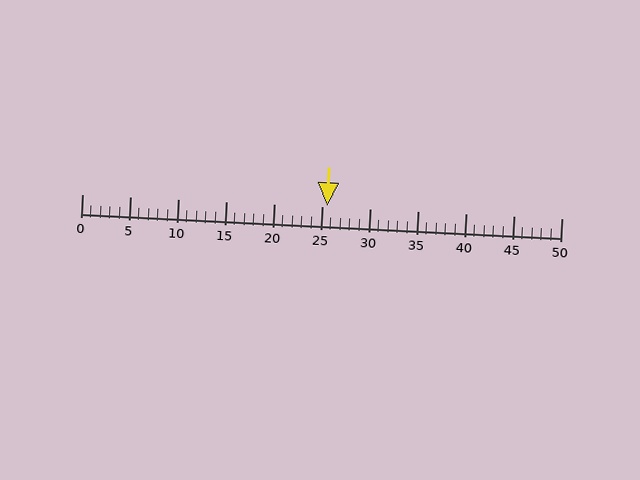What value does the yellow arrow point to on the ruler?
The yellow arrow points to approximately 26.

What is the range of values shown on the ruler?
The ruler shows values from 0 to 50.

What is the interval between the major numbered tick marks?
The major tick marks are spaced 5 units apart.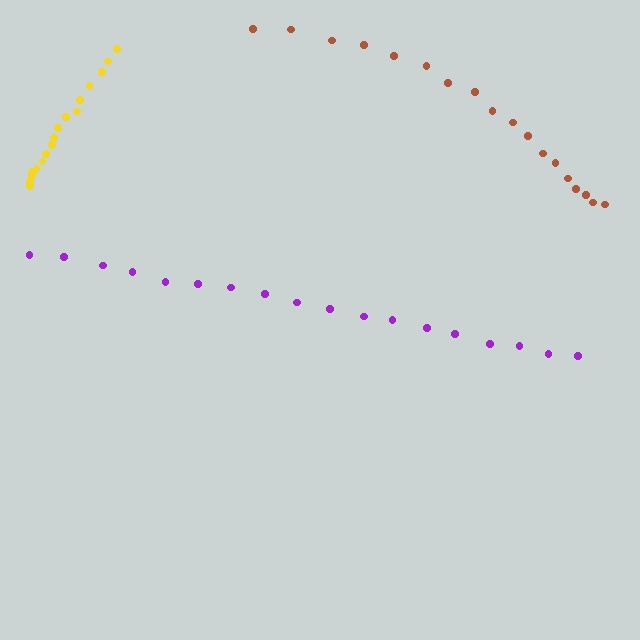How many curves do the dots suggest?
There are 3 distinct paths.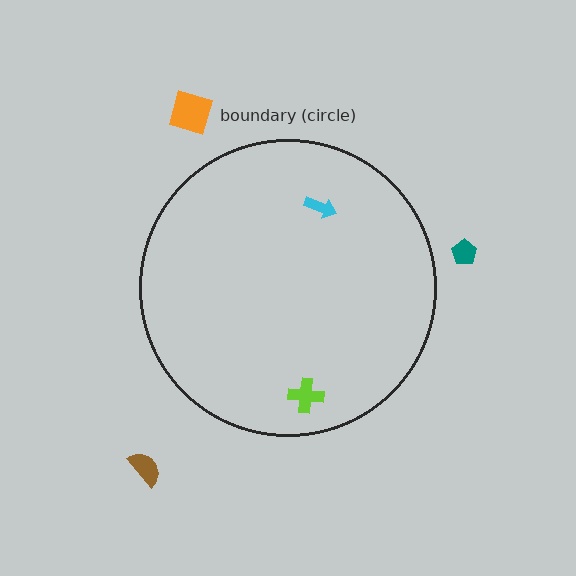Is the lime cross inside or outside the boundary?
Inside.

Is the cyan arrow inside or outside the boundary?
Inside.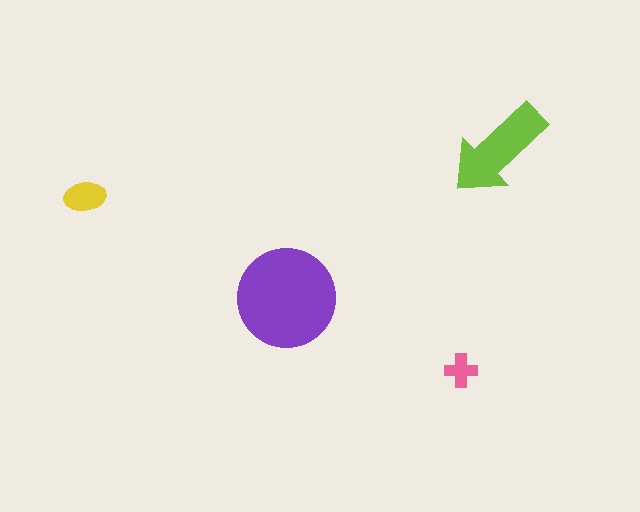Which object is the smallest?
The pink cross.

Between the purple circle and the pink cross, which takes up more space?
The purple circle.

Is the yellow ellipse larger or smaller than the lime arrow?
Smaller.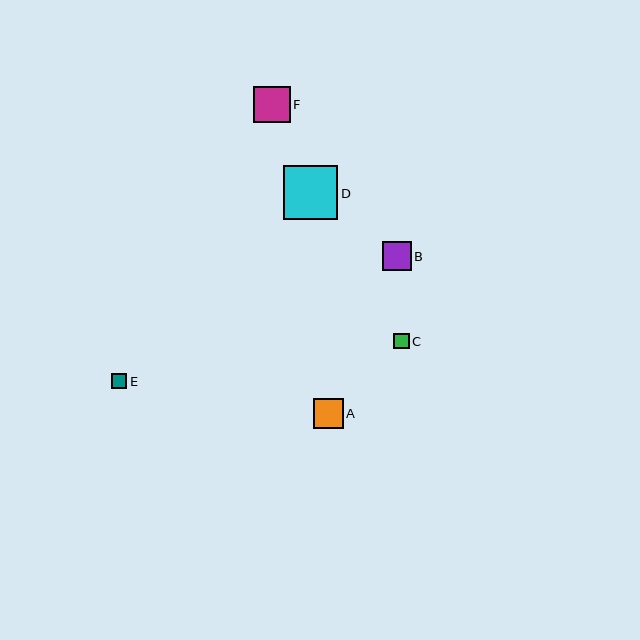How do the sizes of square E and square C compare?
Square E and square C are approximately the same size.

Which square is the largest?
Square D is the largest with a size of approximately 54 pixels.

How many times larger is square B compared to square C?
Square B is approximately 1.9 times the size of square C.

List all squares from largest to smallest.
From largest to smallest: D, F, A, B, E, C.